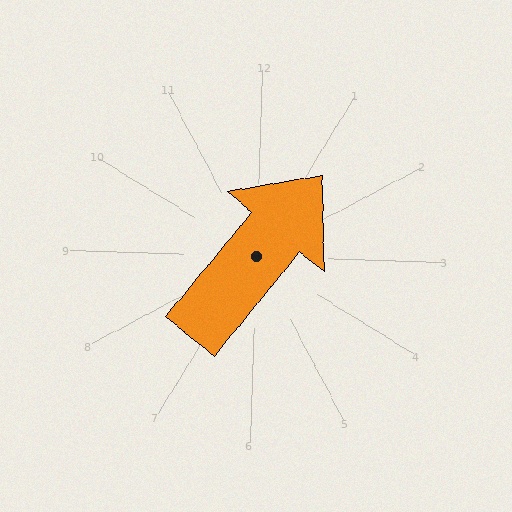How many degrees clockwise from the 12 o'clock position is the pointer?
Approximately 38 degrees.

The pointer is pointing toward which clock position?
Roughly 1 o'clock.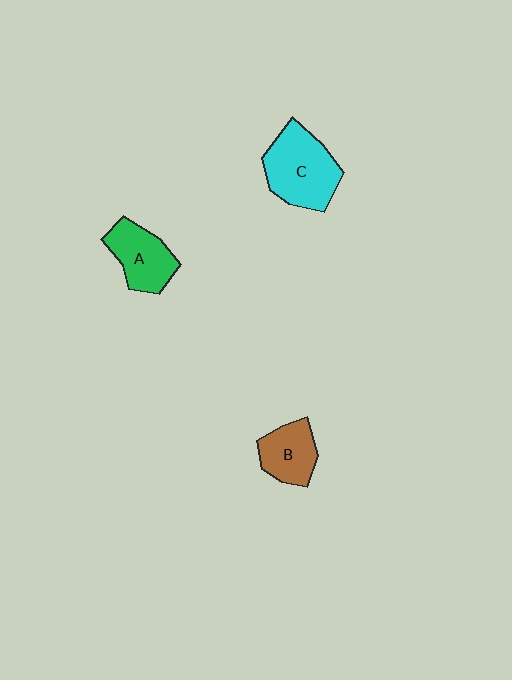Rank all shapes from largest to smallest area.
From largest to smallest: C (cyan), A (green), B (brown).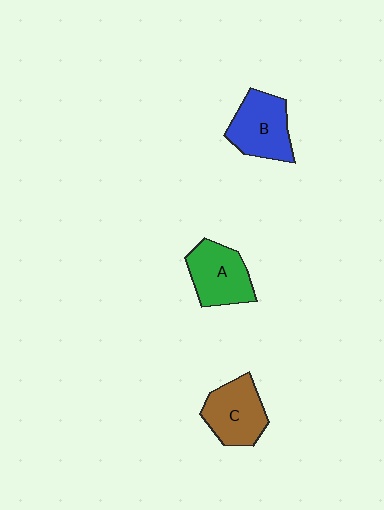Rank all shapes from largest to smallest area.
From largest to smallest: B (blue), C (brown), A (green).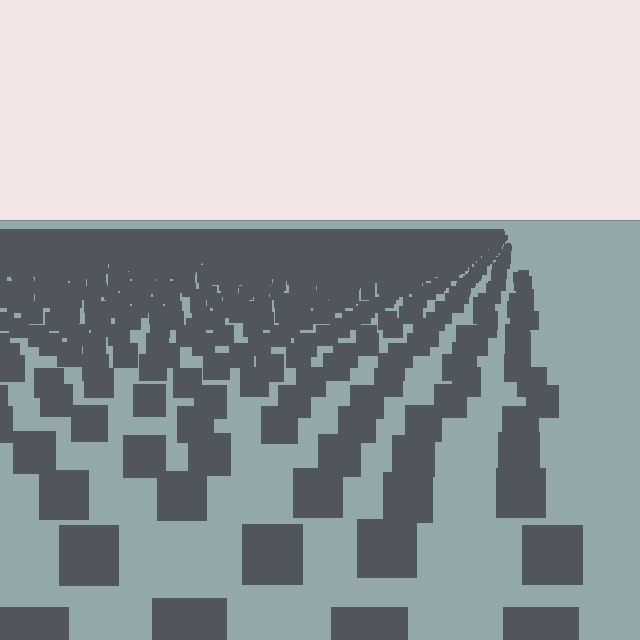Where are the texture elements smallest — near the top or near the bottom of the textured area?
Near the top.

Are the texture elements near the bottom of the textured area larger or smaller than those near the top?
Larger. Near the bottom, elements are closer to the viewer and appear at a bigger on-screen size.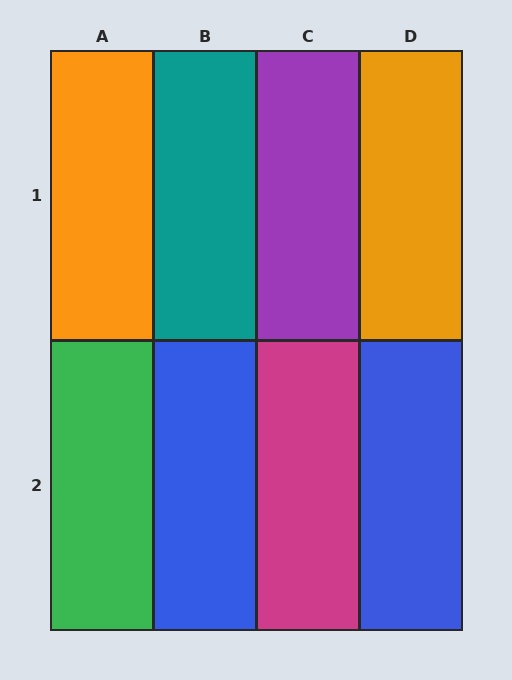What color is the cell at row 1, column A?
Orange.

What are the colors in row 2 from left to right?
Green, blue, magenta, blue.